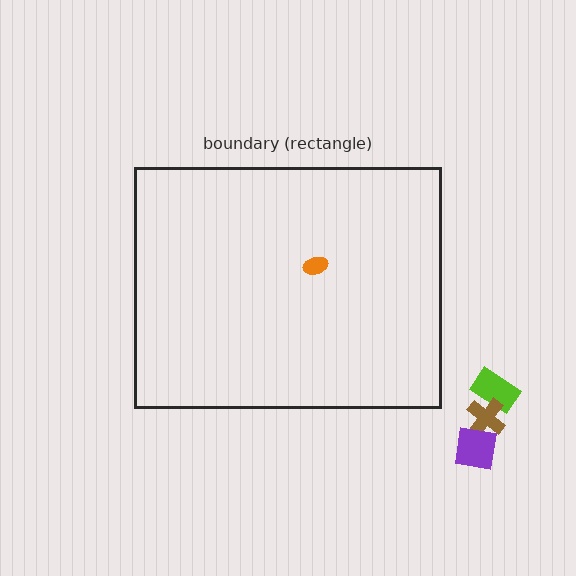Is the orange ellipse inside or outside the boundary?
Inside.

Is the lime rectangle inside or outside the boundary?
Outside.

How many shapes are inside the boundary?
1 inside, 3 outside.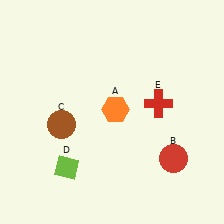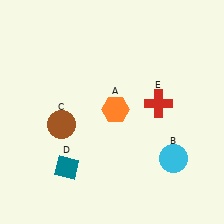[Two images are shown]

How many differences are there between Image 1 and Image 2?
There are 2 differences between the two images.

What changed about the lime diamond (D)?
In Image 1, D is lime. In Image 2, it changed to teal.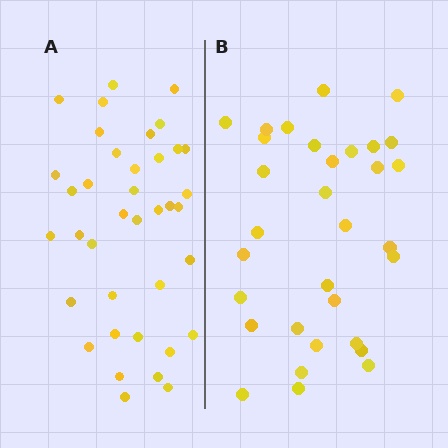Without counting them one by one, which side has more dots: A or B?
Region A (the left region) has more dots.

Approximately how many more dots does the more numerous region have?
Region A has about 6 more dots than region B.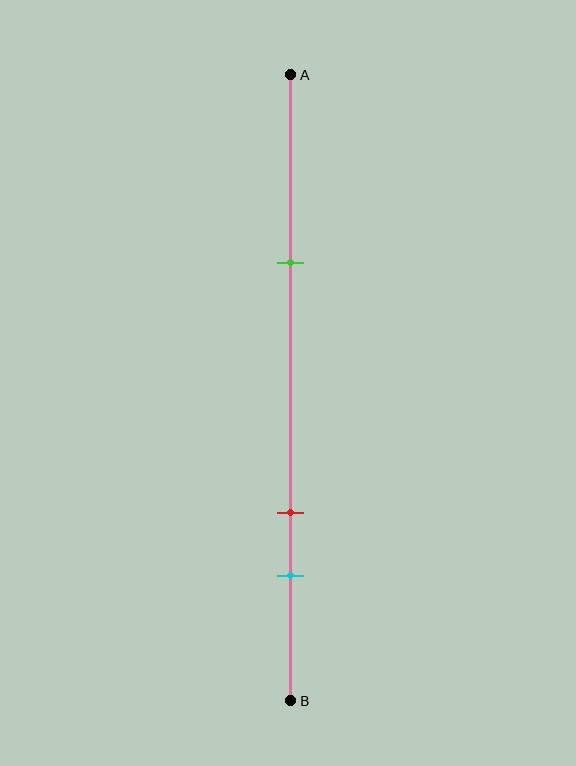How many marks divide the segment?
There are 3 marks dividing the segment.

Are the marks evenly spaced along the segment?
No, the marks are not evenly spaced.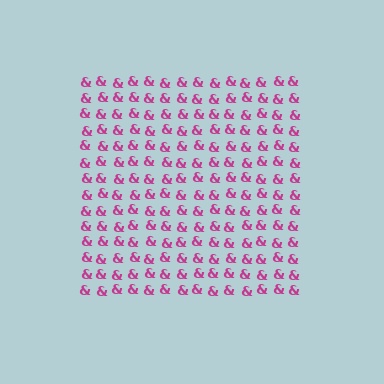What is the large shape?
The large shape is a square.